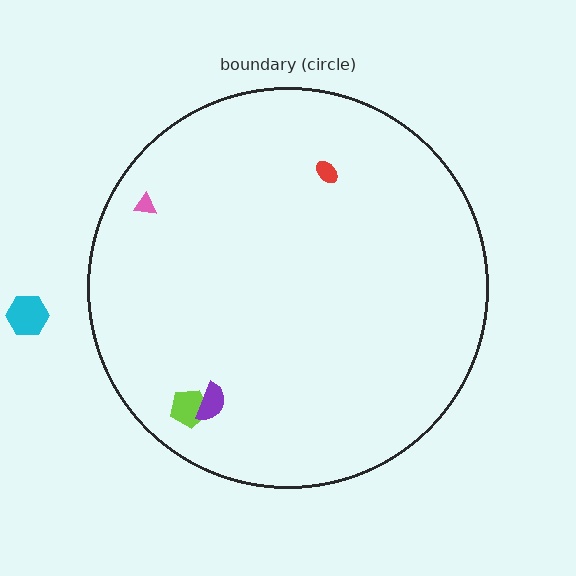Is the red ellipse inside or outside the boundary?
Inside.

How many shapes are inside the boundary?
4 inside, 1 outside.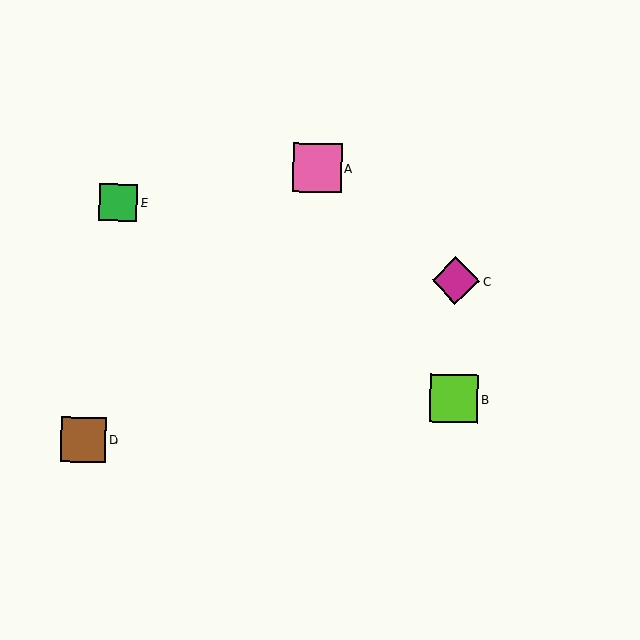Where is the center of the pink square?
The center of the pink square is at (317, 168).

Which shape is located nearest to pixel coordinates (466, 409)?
The lime square (labeled B) at (454, 399) is nearest to that location.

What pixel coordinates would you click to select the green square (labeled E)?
Click at (118, 203) to select the green square E.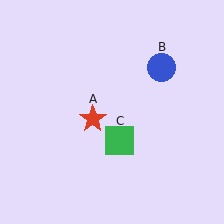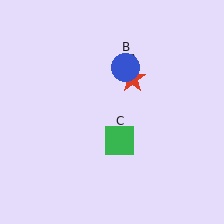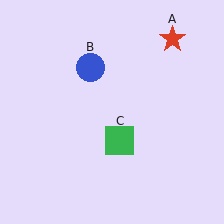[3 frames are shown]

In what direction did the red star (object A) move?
The red star (object A) moved up and to the right.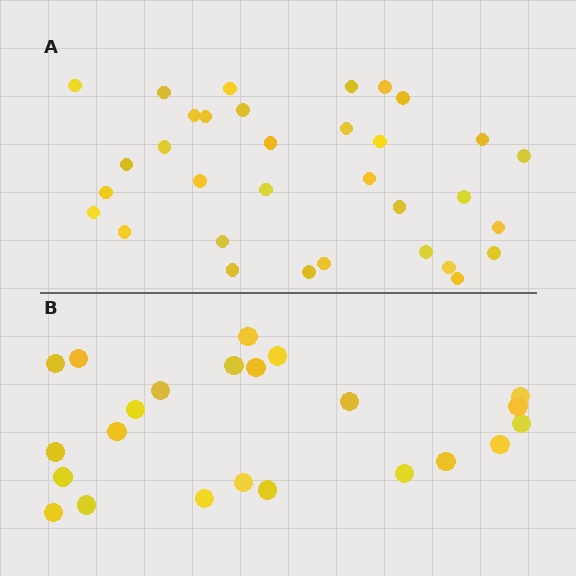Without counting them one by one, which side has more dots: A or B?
Region A (the top region) has more dots.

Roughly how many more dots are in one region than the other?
Region A has roughly 10 or so more dots than region B.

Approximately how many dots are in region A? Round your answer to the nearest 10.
About 30 dots. (The exact count is 33, which rounds to 30.)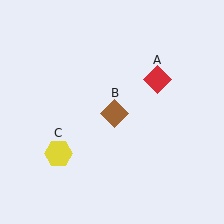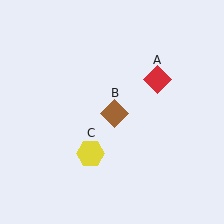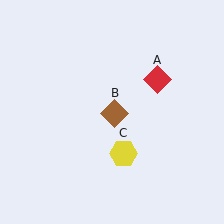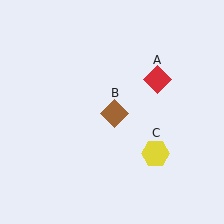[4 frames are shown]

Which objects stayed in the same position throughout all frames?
Red diamond (object A) and brown diamond (object B) remained stationary.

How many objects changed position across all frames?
1 object changed position: yellow hexagon (object C).